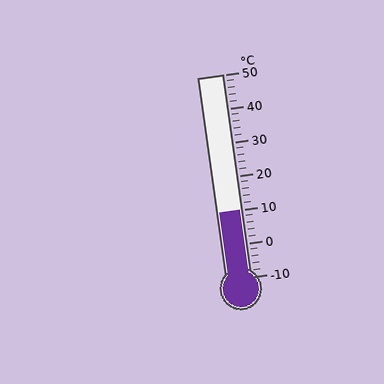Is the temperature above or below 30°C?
The temperature is below 30°C.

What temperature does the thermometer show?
The thermometer shows approximately 10°C.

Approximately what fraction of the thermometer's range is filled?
The thermometer is filled to approximately 35% of its range.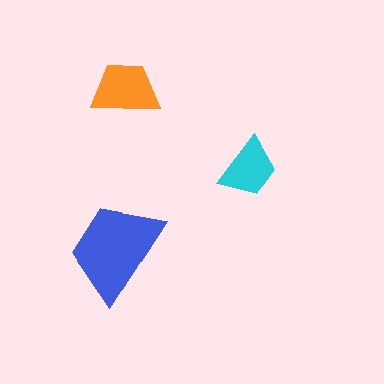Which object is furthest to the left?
The blue trapezoid is leftmost.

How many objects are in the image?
There are 3 objects in the image.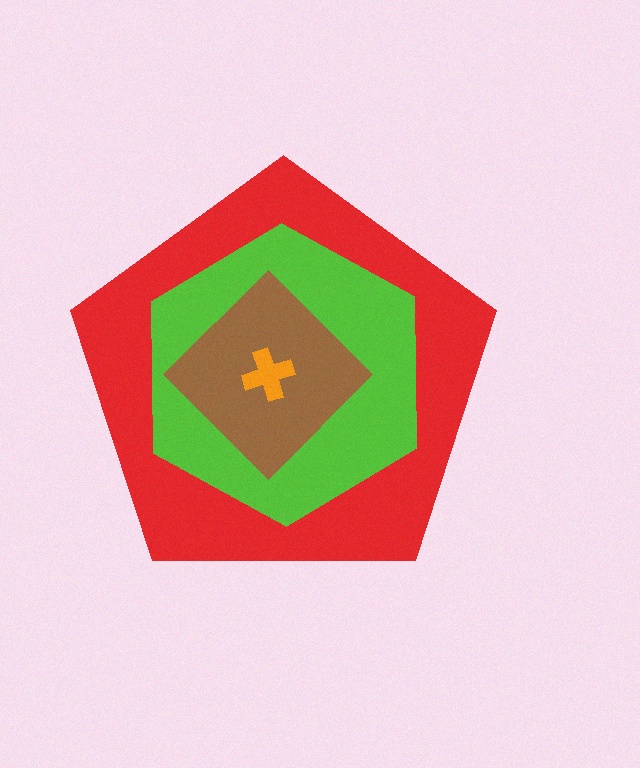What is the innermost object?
The orange cross.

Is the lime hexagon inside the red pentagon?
Yes.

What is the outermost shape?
The red pentagon.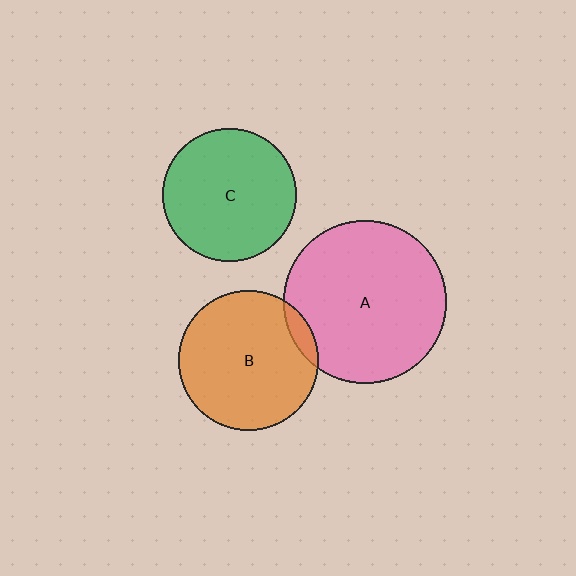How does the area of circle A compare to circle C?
Approximately 1.5 times.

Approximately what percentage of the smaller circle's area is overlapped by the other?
Approximately 5%.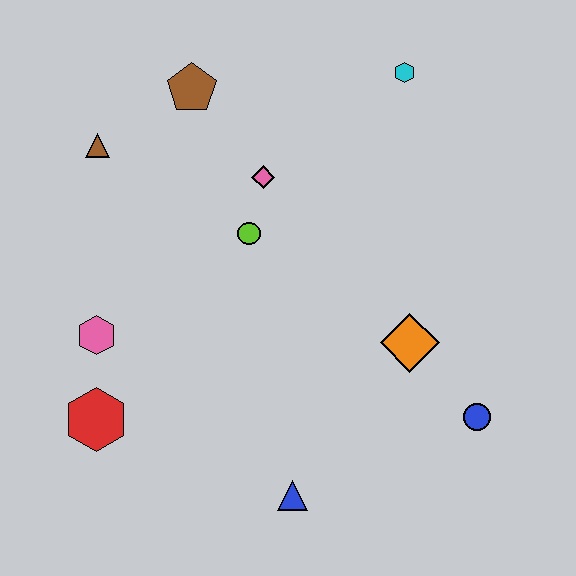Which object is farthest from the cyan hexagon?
The red hexagon is farthest from the cyan hexagon.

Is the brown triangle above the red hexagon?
Yes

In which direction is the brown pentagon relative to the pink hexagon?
The brown pentagon is above the pink hexagon.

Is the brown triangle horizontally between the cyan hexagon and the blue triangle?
No